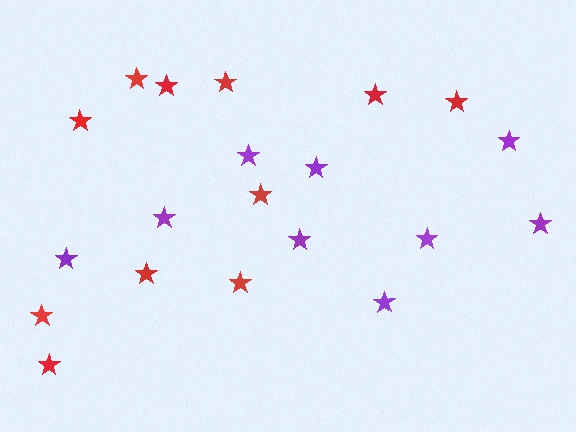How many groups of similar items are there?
There are 2 groups: one group of purple stars (9) and one group of red stars (11).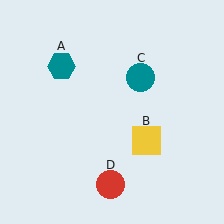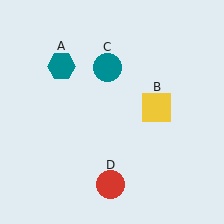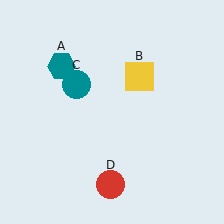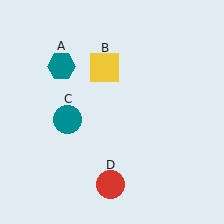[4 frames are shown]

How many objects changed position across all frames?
2 objects changed position: yellow square (object B), teal circle (object C).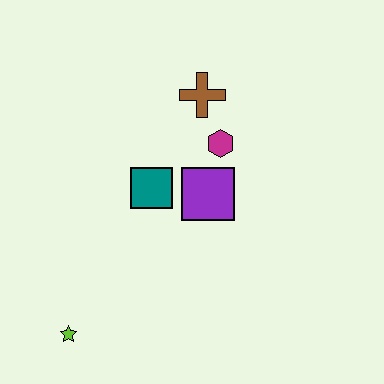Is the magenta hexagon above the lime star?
Yes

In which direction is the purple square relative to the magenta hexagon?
The purple square is below the magenta hexagon.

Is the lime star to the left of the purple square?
Yes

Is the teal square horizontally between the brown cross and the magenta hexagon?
No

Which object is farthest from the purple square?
The lime star is farthest from the purple square.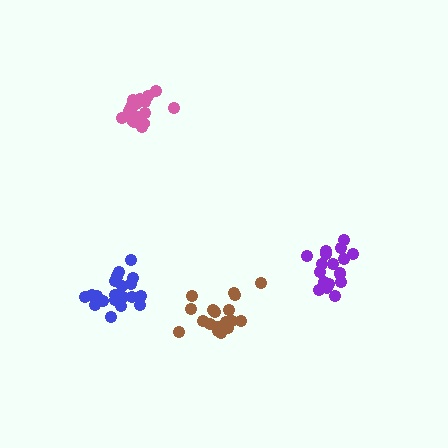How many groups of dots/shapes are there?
There are 4 groups.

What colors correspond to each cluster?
The clusters are colored: purple, brown, pink, blue.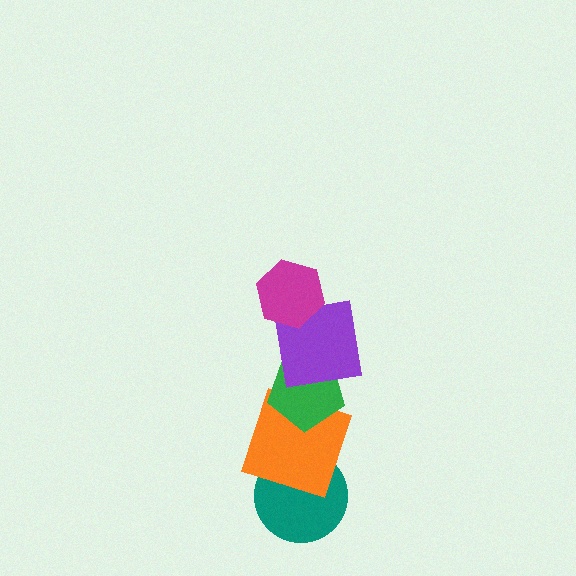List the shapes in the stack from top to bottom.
From top to bottom: the magenta hexagon, the purple square, the green pentagon, the orange square, the teal circle.